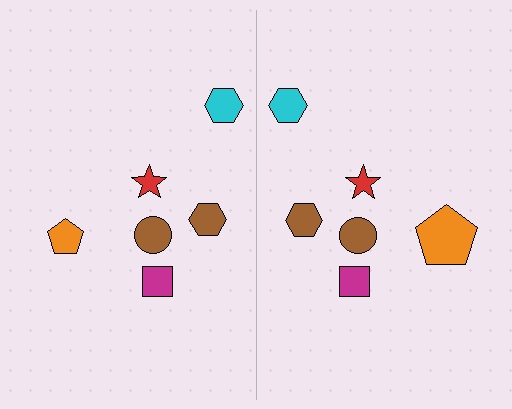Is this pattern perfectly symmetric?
No, the pattern is not perfectly symmetric. The orange pentagon on the right side has a different size than its mirror counterpart.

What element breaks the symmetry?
The orange pentagon on the right side has a different size than its mirror counterpart.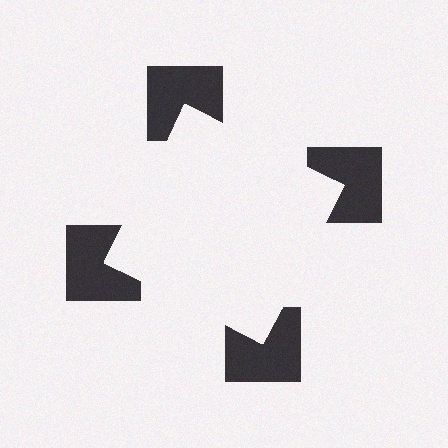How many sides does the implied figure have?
4 sides.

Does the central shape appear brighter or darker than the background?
It typically appears slightly brighter than the background, even though no actual brightness change is drawn.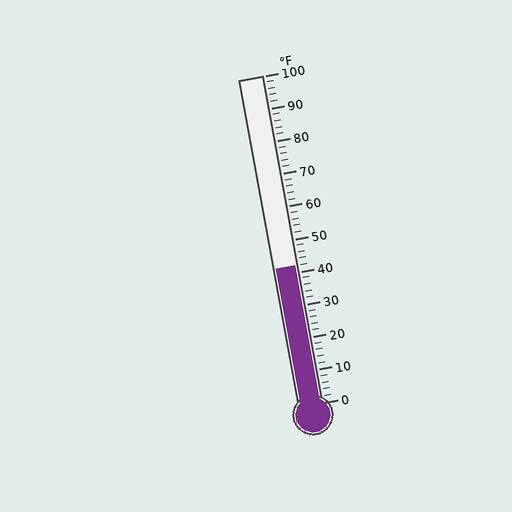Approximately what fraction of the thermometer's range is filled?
The thermometer is filled to approximately 40% of its range.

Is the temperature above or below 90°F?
The temperature is below 90°F.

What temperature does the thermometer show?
The thermometer shows approximately 42°F.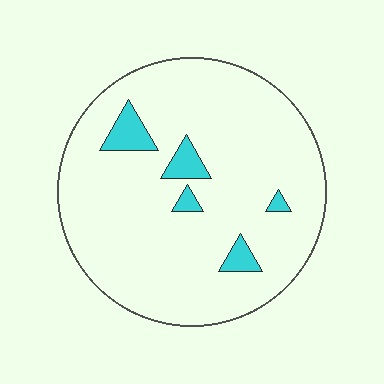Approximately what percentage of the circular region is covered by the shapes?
Approximately 10%.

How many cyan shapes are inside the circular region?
5.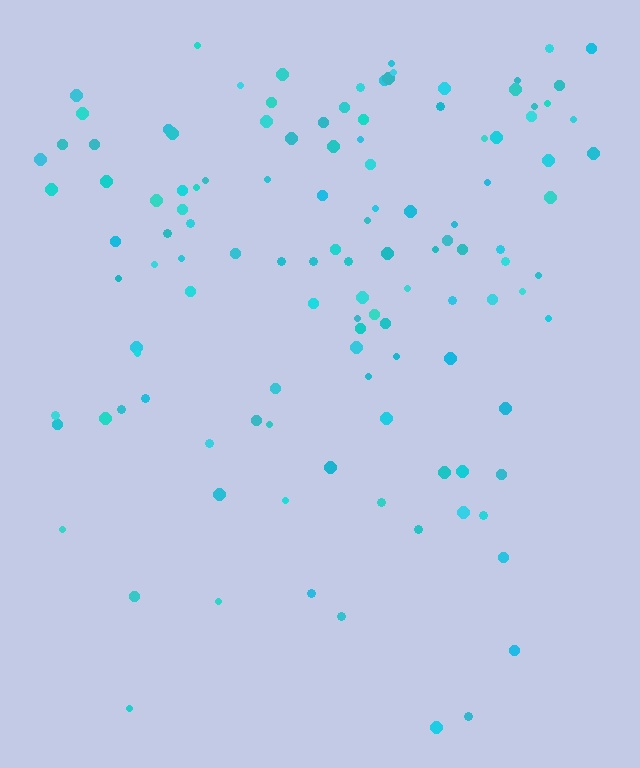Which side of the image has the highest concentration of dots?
The top.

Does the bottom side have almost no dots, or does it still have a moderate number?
Still a moderate number, just noticeably fewer than the top.